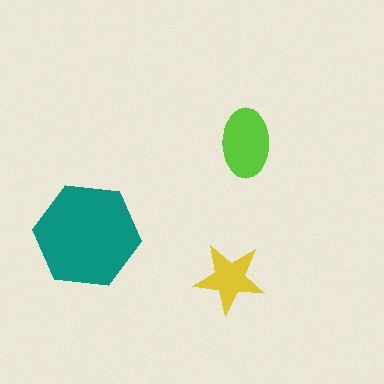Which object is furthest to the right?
The lime ellipse is rightmost.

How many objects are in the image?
There are 3 objects in the image.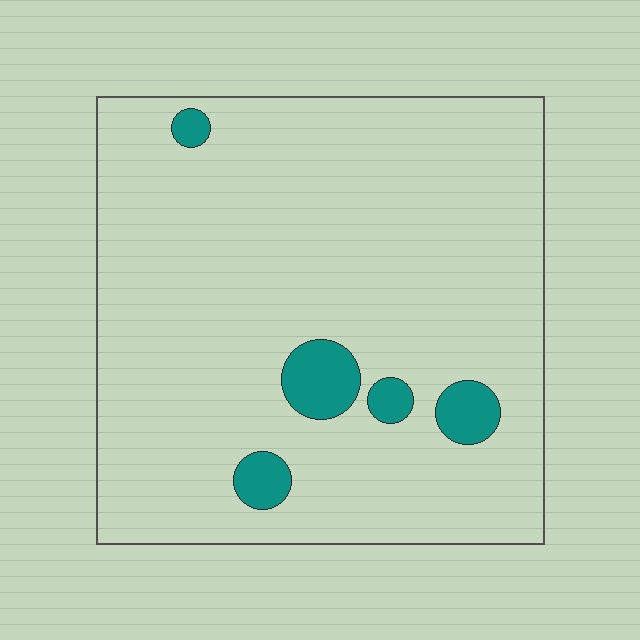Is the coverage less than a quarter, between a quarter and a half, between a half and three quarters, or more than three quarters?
Less than a quarter.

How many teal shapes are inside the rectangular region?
5.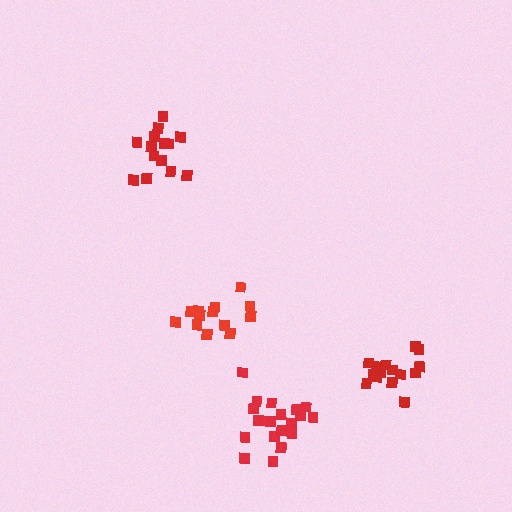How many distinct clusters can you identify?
There are 4 distinct clusters.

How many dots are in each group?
Group 1: 20 dots, Group 2: 14 dots, Group 3: 16 dots, Group 4: 14 dots (64 total).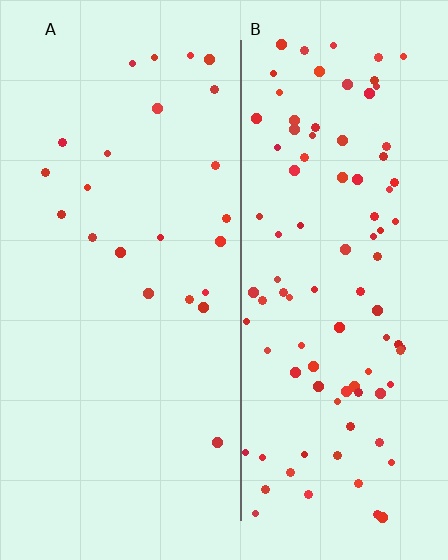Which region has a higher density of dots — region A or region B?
B (the right).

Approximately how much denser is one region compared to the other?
Approximately 4.1× — region B over region A.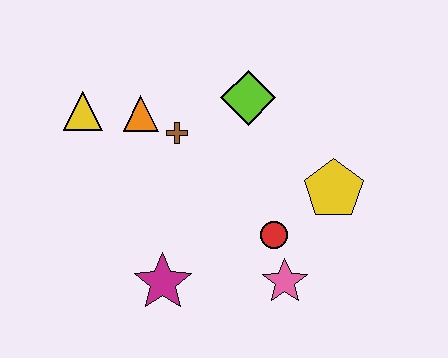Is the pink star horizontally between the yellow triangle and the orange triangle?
No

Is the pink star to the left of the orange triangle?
No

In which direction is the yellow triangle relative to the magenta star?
The yellow triangle is above the magenta star.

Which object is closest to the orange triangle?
The brown cross is closest to the orange triangle.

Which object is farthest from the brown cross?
The pink star is farthest from the brown cross.